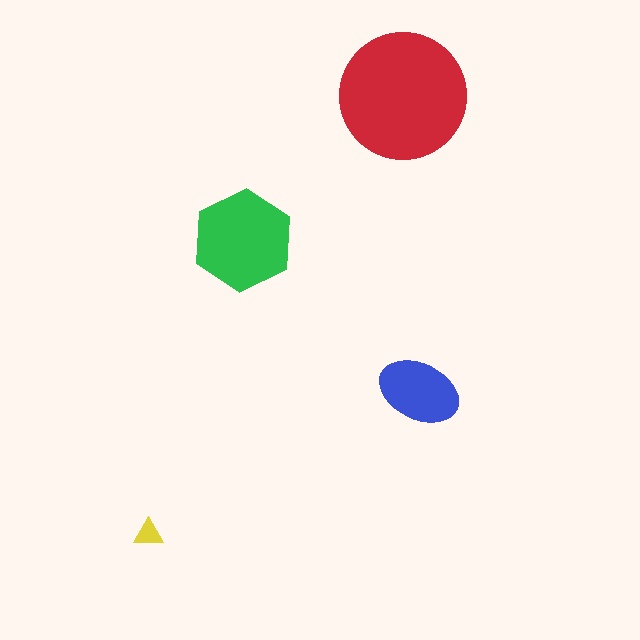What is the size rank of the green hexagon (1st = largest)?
2nd.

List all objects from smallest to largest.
The yellow triangle, the blue ellipse, the green hexagon, the red circle.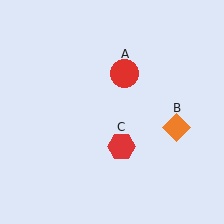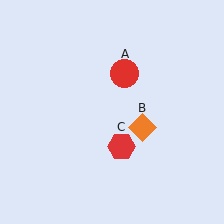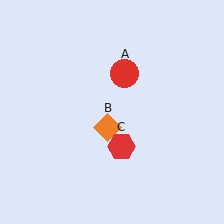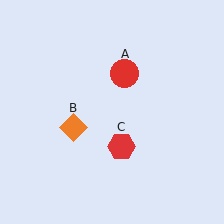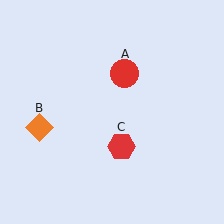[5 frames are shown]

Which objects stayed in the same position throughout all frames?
Red circle (object A) and red hexagon (object C) remained stationary.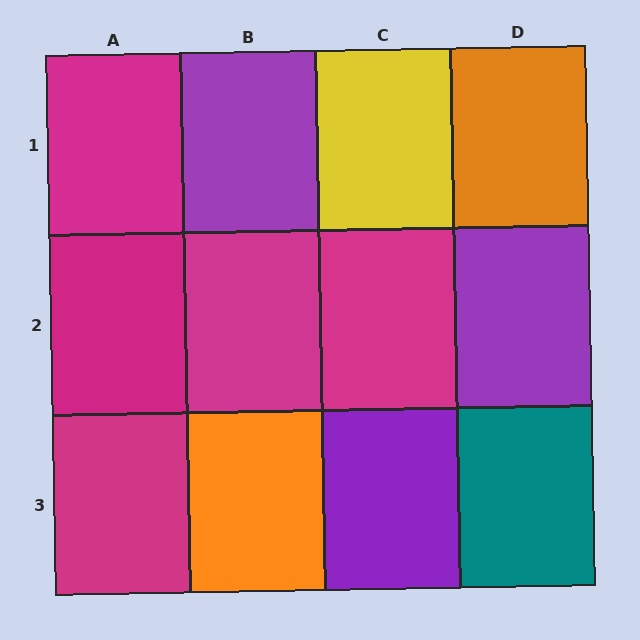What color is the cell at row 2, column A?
Magenta.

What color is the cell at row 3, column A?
Magenta.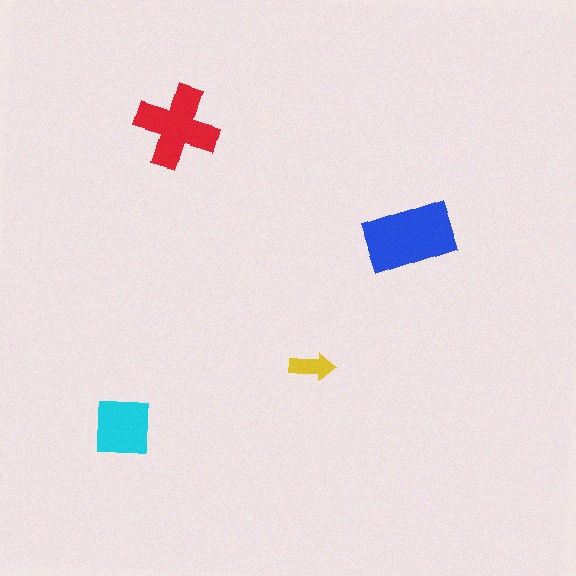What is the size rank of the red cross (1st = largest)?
2nd.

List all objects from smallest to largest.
The yellow arrow, the cyan square, the red cross, the blue rectangle.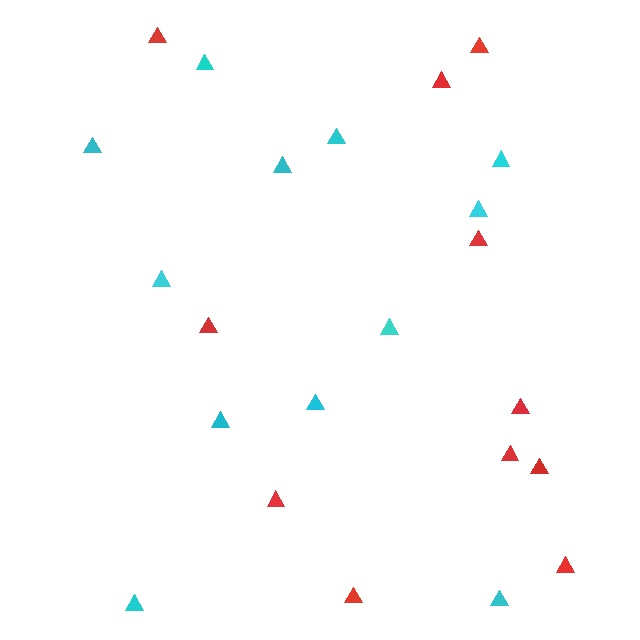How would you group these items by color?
There are 2 groups: one group of cyan triangles (12) and one group of red triangles (11).